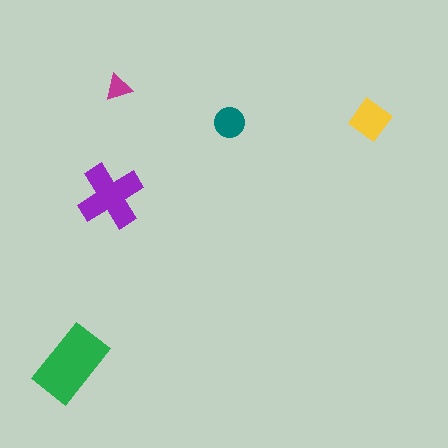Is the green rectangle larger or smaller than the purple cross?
Larger.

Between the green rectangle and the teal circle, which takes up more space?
The green rectangle.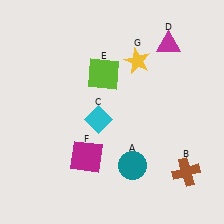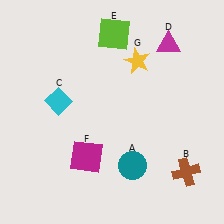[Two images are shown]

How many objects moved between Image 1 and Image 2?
2 objects moved between the two images.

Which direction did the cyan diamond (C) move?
The cyan diamond (C) moved left.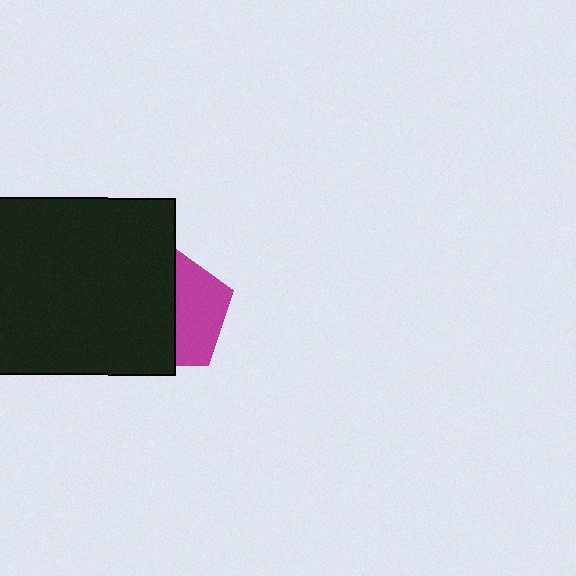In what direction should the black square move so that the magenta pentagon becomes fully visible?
The black square should move left. That is the shortest direction to clear the overlap and leave the magenta pentagon fully visible.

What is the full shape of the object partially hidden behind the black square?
The partially hidden object is a magenta pentagon.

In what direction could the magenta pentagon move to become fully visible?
The magenta pentagon could move right. That would shift it out from behind the black square entirely.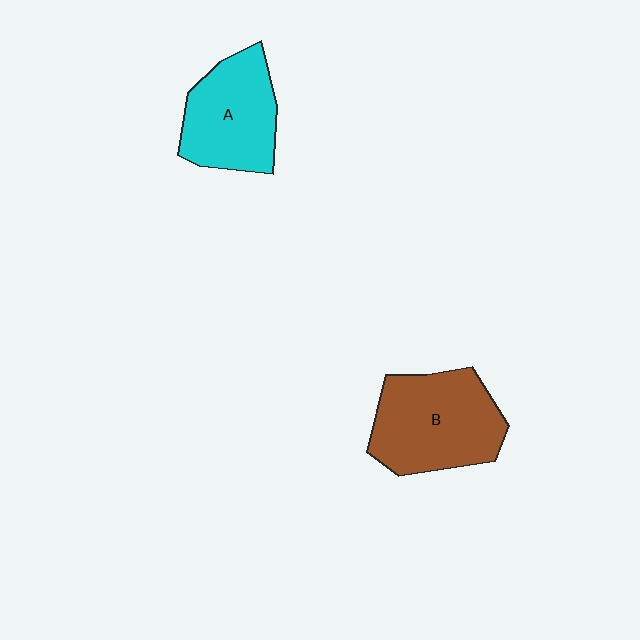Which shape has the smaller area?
Shape A (cyan).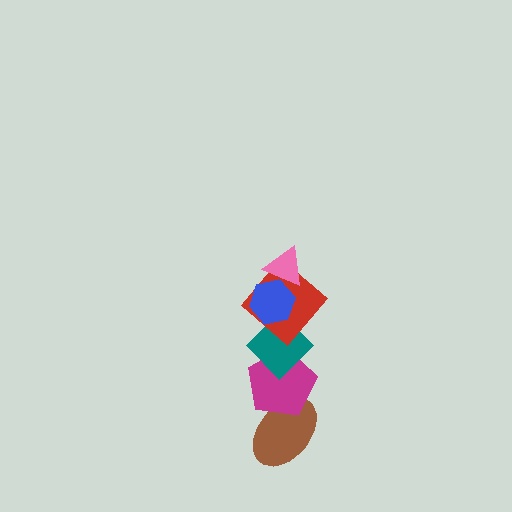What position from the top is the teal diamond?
The teal diamond is 4th from the top.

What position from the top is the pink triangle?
The pink triangle is 1st from the top.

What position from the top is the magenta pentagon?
The magenta pentagon is 5th from the top.